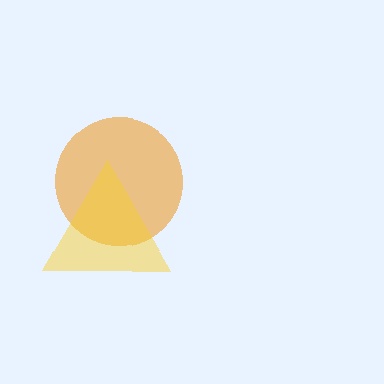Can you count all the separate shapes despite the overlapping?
Yes, there are 2 separate shapes.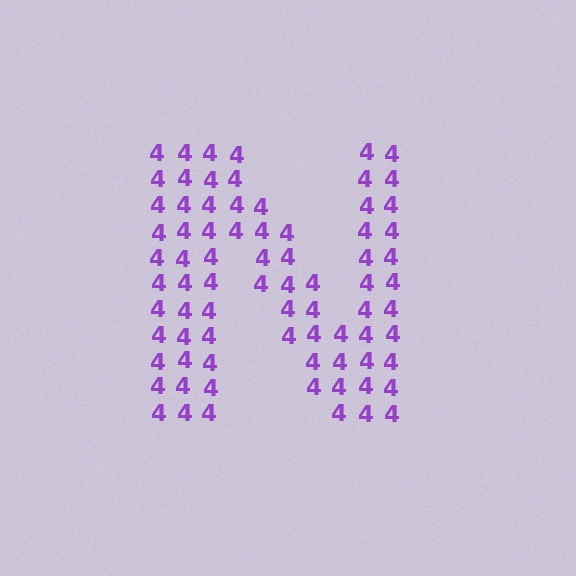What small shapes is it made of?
It is made of small digit 4's.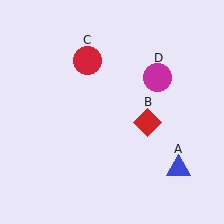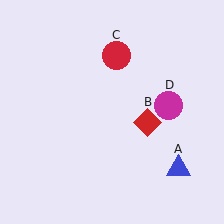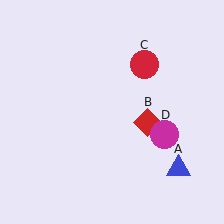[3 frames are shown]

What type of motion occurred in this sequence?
The red circle (object C), magenta circle (object D) rotated clockwise around the center of the scene.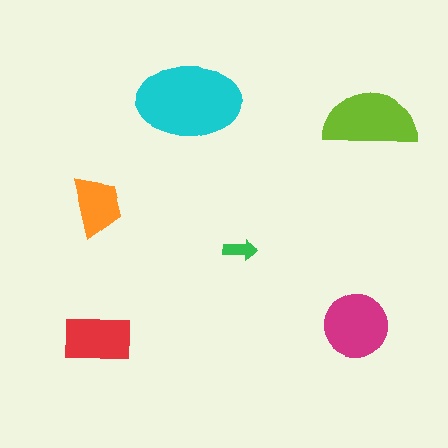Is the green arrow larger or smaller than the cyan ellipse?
Smaller.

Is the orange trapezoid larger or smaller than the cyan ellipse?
Smaller.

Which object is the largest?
The cyan ellipse.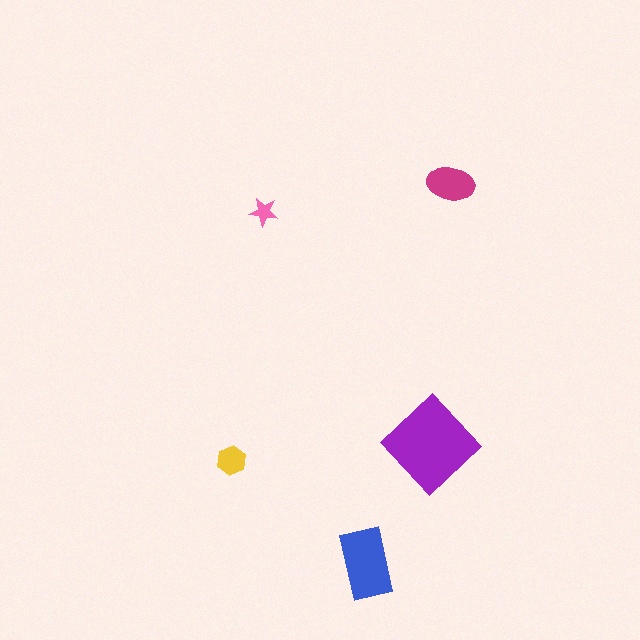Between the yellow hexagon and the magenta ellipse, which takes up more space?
The magenta ellipse.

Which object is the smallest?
The pink star.